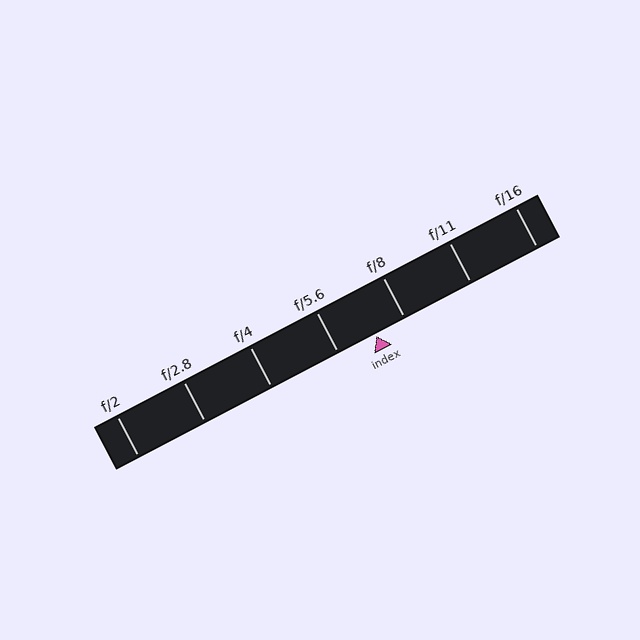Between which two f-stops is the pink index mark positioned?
The index mark is between f/5.6 and f/8.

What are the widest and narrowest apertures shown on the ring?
The widest aperture shown is f/2 and the narrowest is f/16.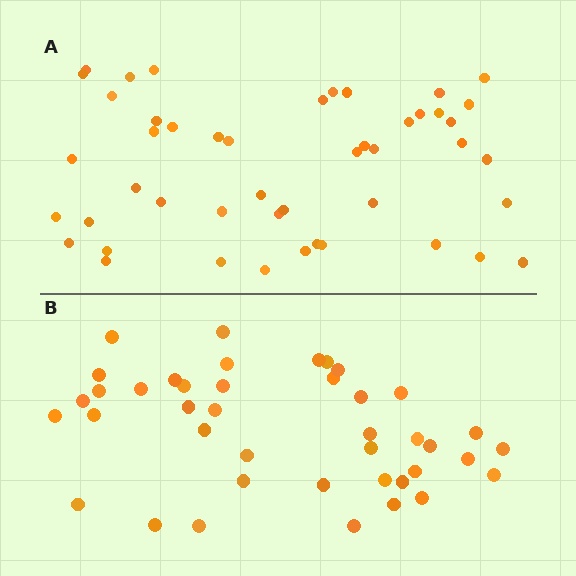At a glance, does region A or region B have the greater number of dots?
Region A (the top region) has more dots.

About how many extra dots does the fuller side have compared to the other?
Region A has about 6 more dots than region B.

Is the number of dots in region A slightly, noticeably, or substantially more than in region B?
Region A has only slightly more — the two regions are fairly close. The ratio is roughly 1.1 to 1.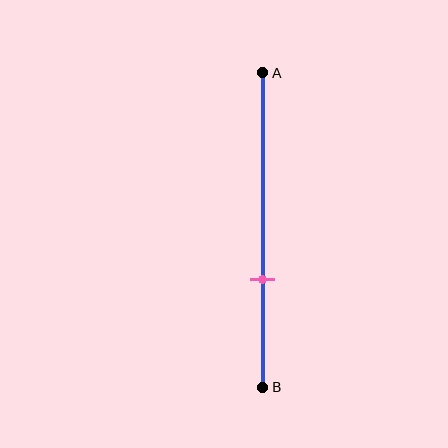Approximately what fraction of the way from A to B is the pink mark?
The pink mark is approximately 65% of the way from A to B.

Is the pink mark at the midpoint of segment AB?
No, the mark is at about 65% from A, not at the 50% midpoint.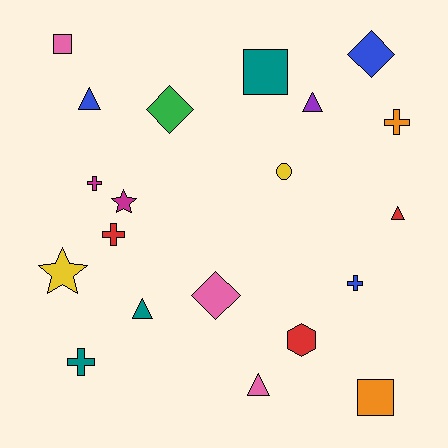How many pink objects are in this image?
There are 3 pink objects.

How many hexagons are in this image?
There is 1 hexagon.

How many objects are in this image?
There are 20 objects.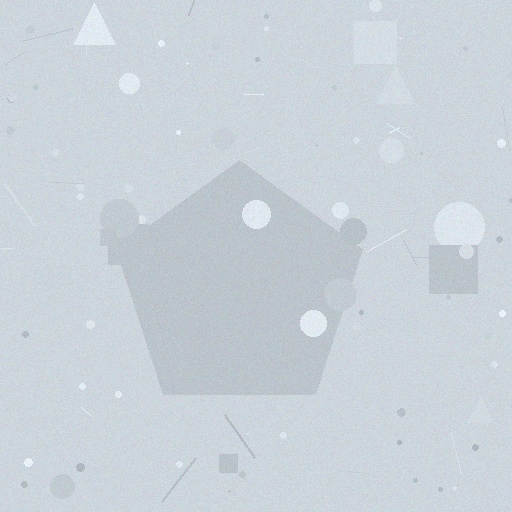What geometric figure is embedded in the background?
A pentagon is embedded in the background.